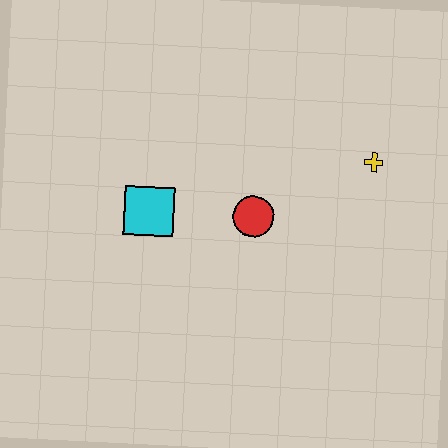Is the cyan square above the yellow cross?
No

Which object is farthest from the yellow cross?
The cyan square is farthest from the yellow cross.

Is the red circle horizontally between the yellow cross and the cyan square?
Yes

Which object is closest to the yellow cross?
The red circle is closest to the yellow cross.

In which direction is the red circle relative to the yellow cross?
The red circle is to the left of the yellow cross.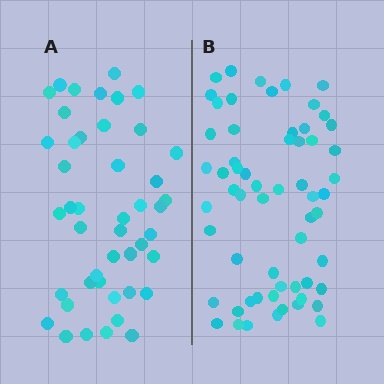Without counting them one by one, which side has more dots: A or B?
Region B (the right region) has more dots.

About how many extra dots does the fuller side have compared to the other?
Region B has approximately 15 more dots than region A.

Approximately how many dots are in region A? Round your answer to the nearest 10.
About 40 dots. (The exact count is 45, which rounds to 40.)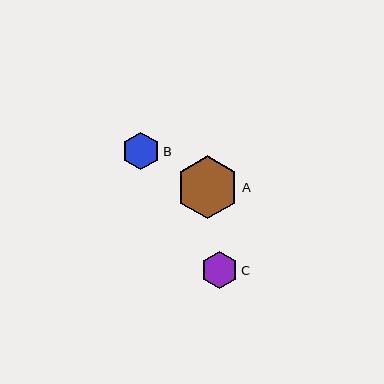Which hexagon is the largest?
Hexagon A is the largest with a size of approximately 63 pixels.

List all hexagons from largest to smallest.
From largest to smallest: A, B, C.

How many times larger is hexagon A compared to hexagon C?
Hexagon A is approximately 1.7 times the size of hexagon C.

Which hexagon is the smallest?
Hexagon C is the smallest with a size of approximately 37 pixels.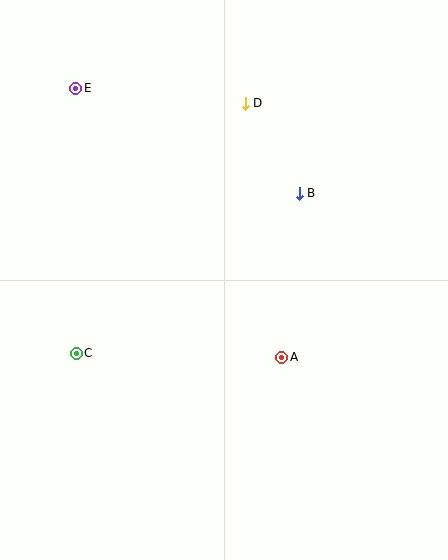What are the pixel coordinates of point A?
Point A is at (282, 357).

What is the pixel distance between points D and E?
The distance between D and E is 170 pixels.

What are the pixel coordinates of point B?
Point B is at (299, 193).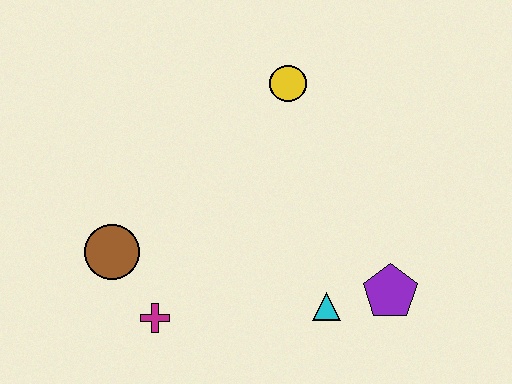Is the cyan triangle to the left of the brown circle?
No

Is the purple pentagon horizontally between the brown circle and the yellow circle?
No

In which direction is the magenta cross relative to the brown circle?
The magenta cross is below the brown circle.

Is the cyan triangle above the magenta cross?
Yes